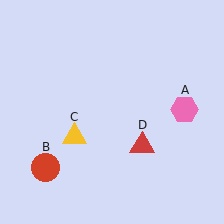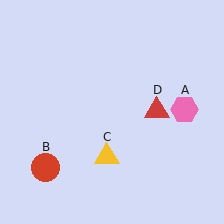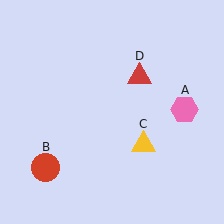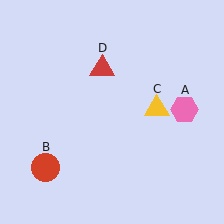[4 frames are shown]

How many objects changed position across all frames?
2 objects changed position: yellow triangle (object C), red triangle (object D).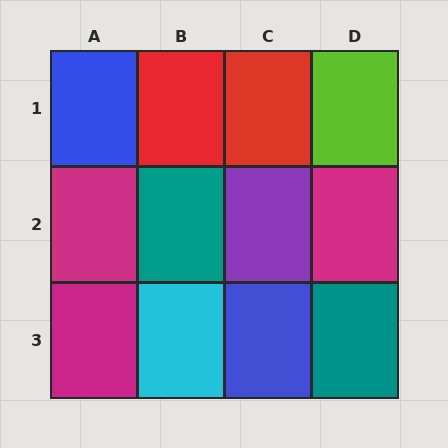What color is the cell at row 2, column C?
Purple.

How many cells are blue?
2 cells are blue.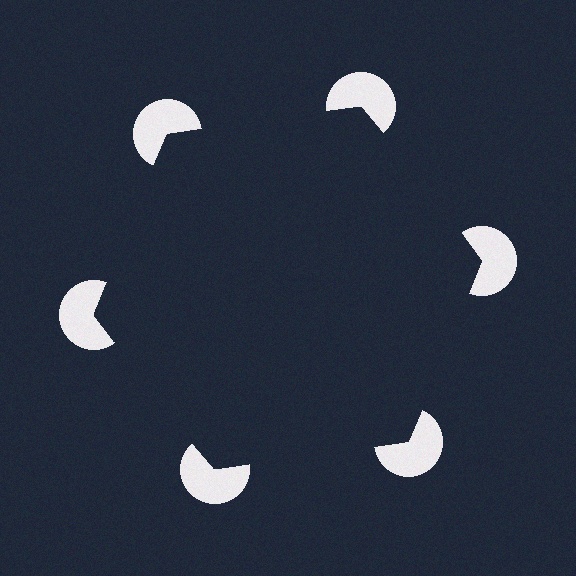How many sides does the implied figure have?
6 sides.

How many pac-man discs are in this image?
There are 6 — one at each vertex of the illusory hexagon.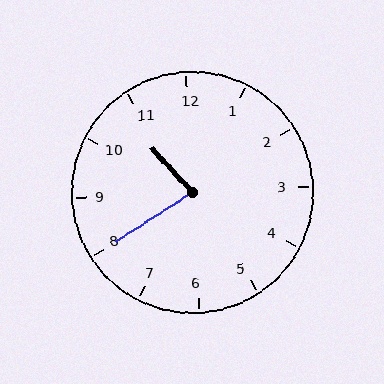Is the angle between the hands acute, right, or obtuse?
It is acute.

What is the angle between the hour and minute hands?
Approximately 80 degrees.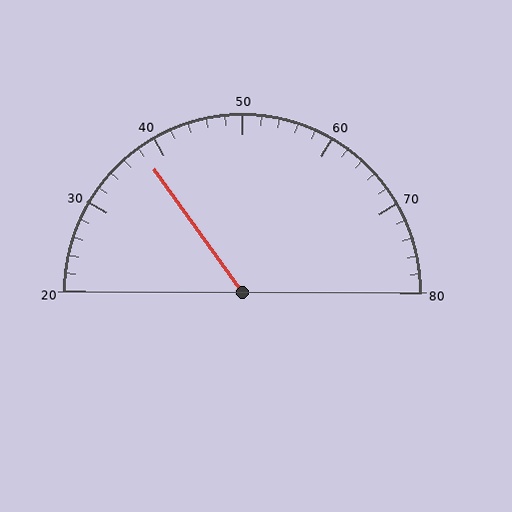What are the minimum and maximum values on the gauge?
The gauge ranges from 20 to 80.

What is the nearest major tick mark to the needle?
The nearest major tick mark is 40.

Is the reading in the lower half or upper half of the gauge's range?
The reading is in the lower half of the range (20 to 80).